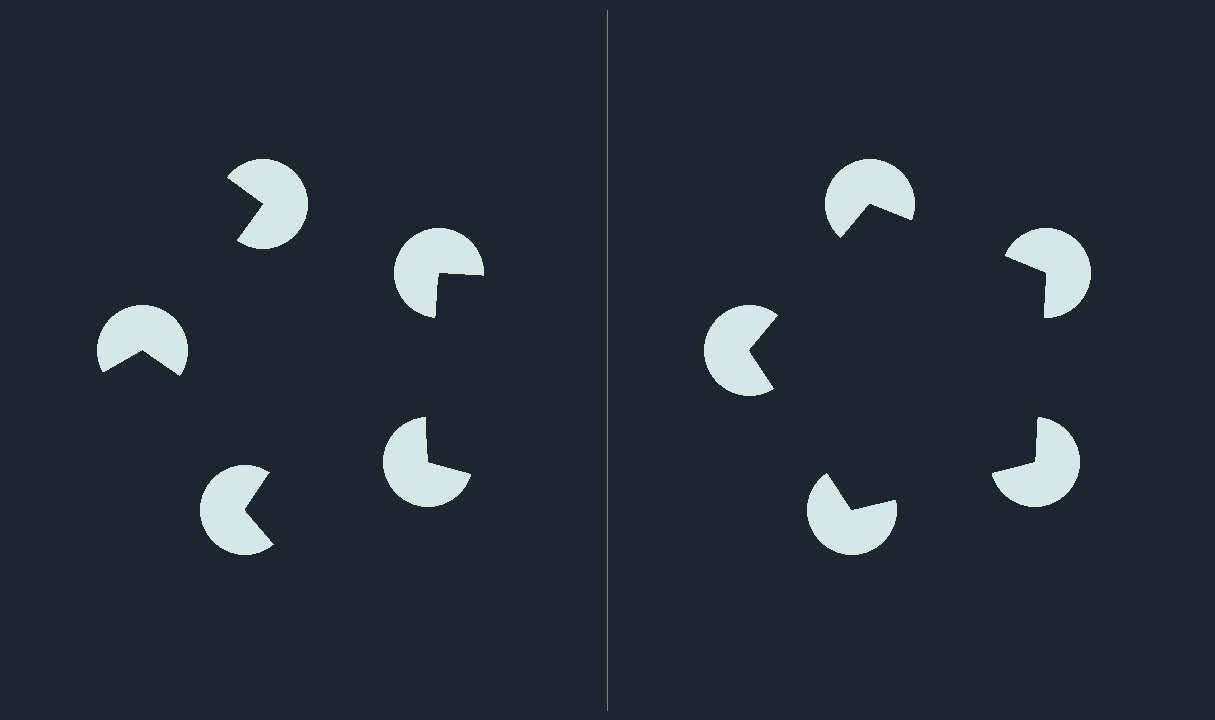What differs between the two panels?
The pac-man discs are positioned identically on both sides; only the wedge orientations differ. On the right they align to a pentagon; on the left they are misaligned.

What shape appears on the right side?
An illusory pentagon.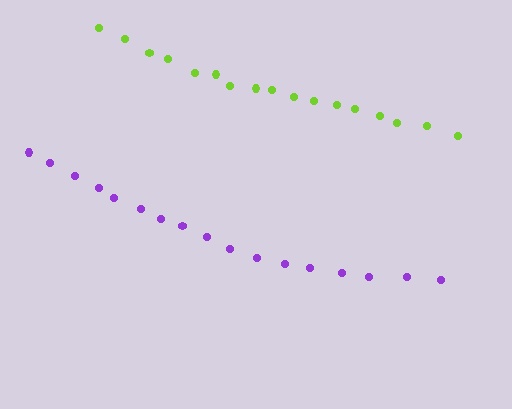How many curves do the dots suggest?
There are 2 distinct paths.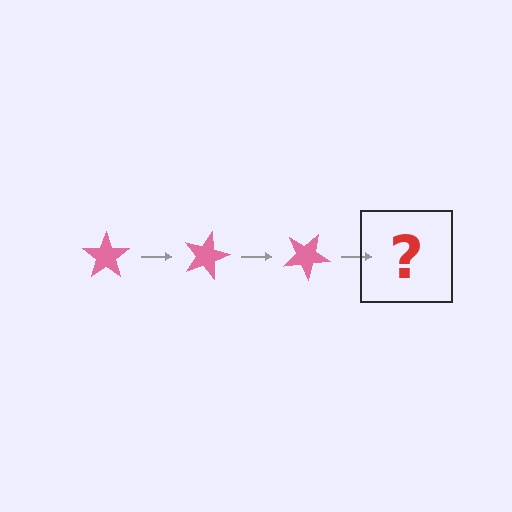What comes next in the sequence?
The next element should be a pink star rotated 45 degrees.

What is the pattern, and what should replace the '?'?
The pattern is that the star rotates 15 degrees each step. The '?' should be a pink star rotated 45 degrees.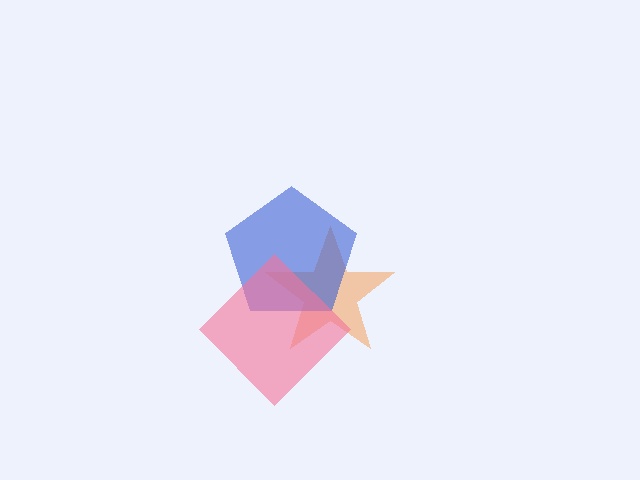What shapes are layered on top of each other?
The layered shapes are: an orange star, a blue pentagon, a pink diamond.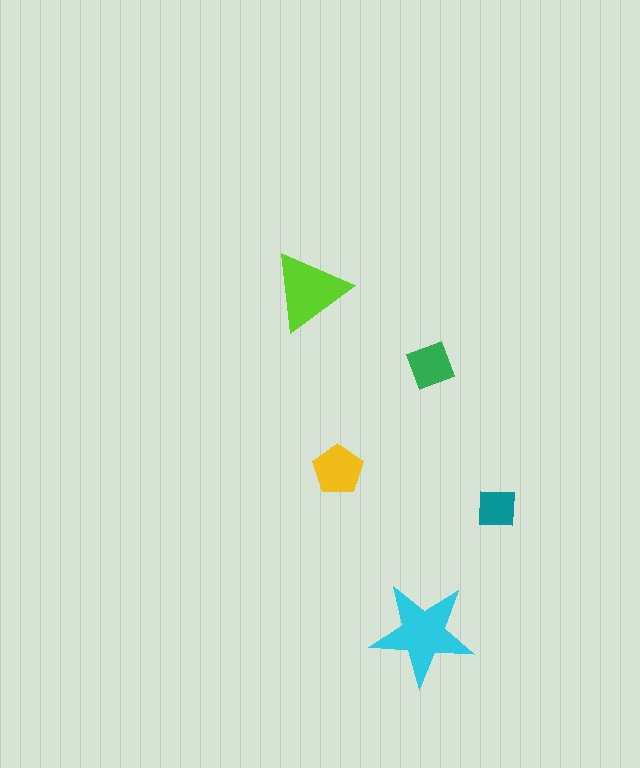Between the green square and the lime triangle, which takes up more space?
The lime triangle.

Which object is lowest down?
The cyan star is bottommost.